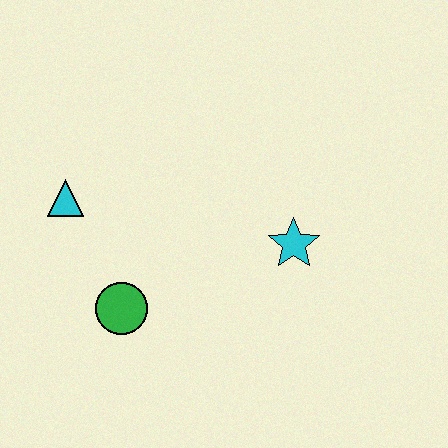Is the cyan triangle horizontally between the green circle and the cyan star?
No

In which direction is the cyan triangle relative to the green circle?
The cyan triangle is above the green circle.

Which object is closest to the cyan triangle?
The green circle is closest to the cyan triangle.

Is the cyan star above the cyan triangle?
No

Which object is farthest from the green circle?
The cyan star is farthest from the green circle.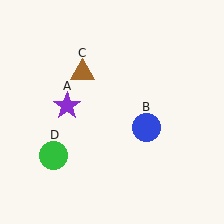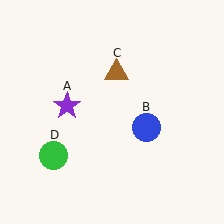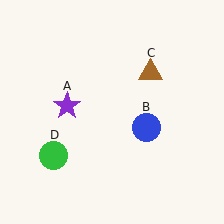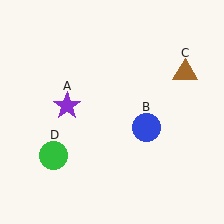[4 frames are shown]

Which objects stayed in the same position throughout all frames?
Purple star (object A) and blue circle (object B) and green circle (object D) remained stationary.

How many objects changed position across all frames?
1 object changed position: brown triangle (object C).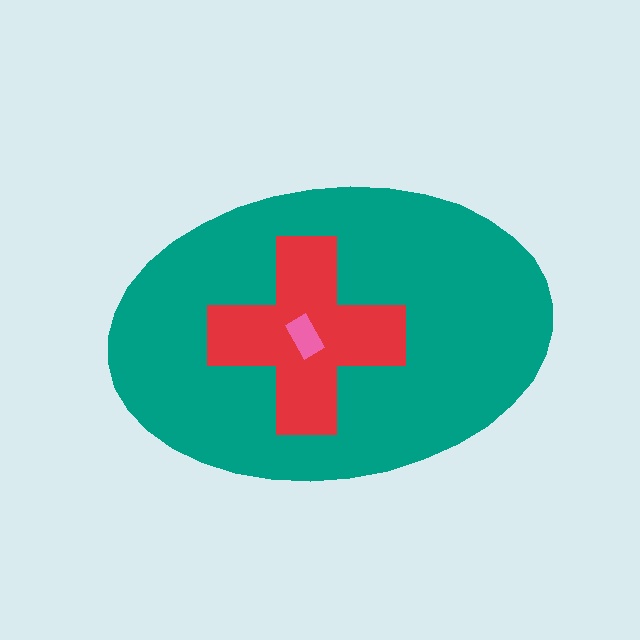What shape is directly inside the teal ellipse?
The red cross.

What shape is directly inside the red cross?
The pink rectangle.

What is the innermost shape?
The pink rectangle.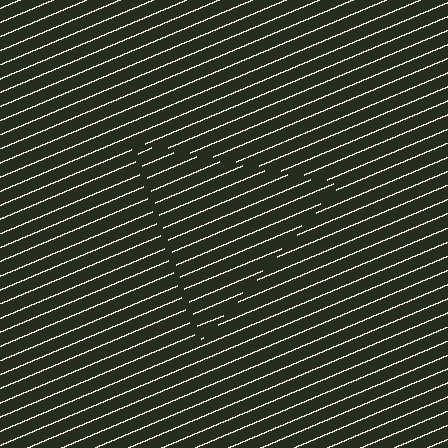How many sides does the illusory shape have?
3 sides — the line-ends trace a triangle.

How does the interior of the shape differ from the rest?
The interior of the shape contains the same grating, shifted by half a period — the contour is defined by the phase discontinuity where line-ends from the inner and outer gratings abut.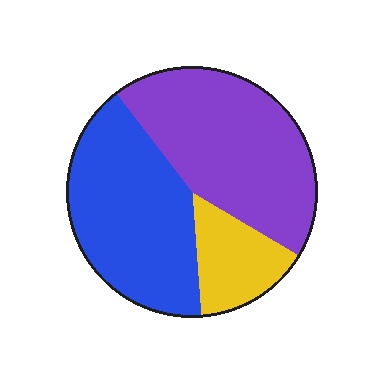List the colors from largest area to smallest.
From largest to smallest: purple, blue, yellow.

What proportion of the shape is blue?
Blue takes up between a third and a half of the shape.